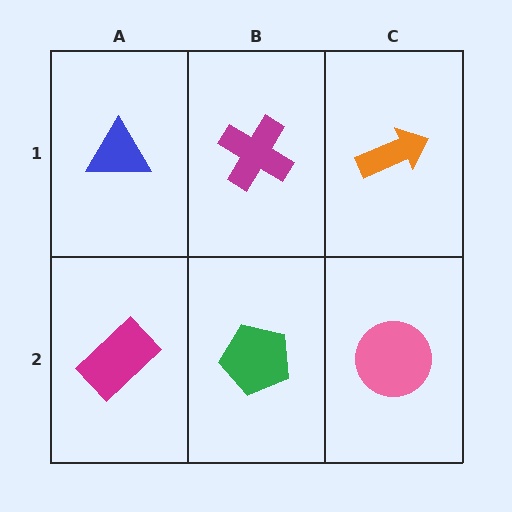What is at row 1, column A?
A blue triangle.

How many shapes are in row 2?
3 shapes.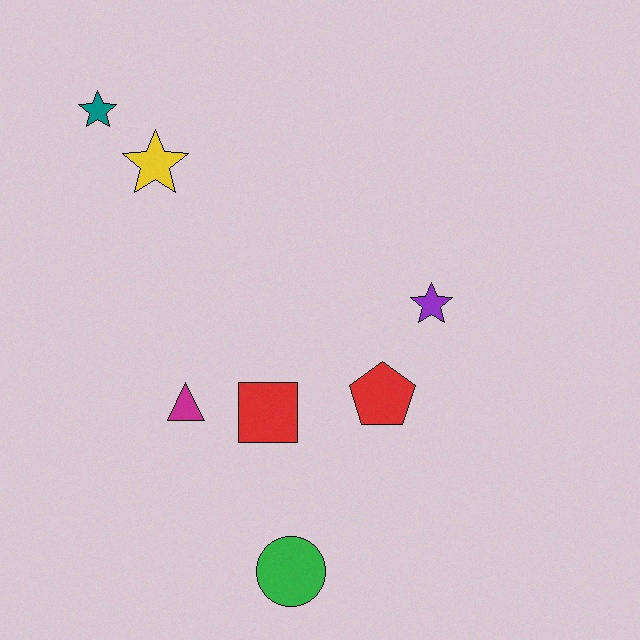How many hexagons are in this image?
There are no hexagons.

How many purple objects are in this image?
There is 1 purple object.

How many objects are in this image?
There are 7 objects.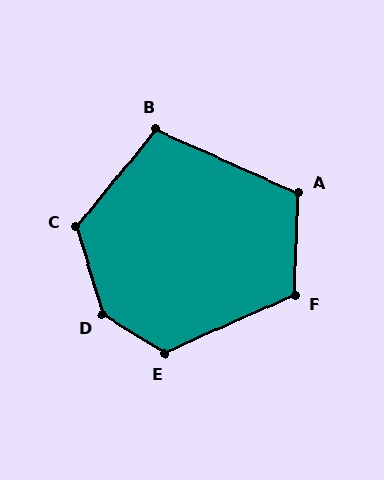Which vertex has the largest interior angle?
D, at approximately 139 degrees.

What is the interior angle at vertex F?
Approximately 116 degrees (obtuse).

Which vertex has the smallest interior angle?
B, at approximately 105 degrees.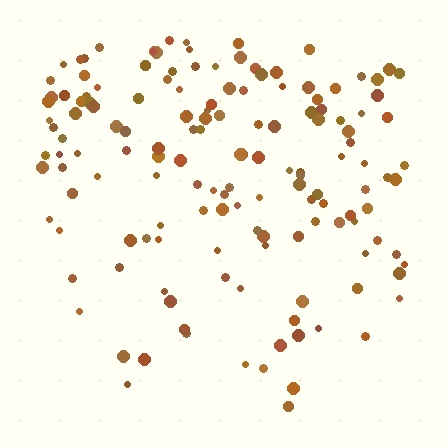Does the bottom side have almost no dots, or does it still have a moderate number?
Still a moderate number, just noticeably fewer than the top.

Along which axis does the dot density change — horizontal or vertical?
Vertical.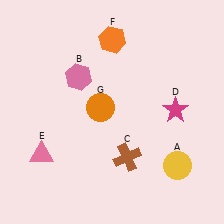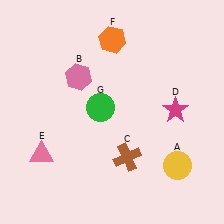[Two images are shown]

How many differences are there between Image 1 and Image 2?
There is 1 difference between the two images.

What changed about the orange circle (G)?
In Image 1, G is orange. In Image 2, it changed to green.